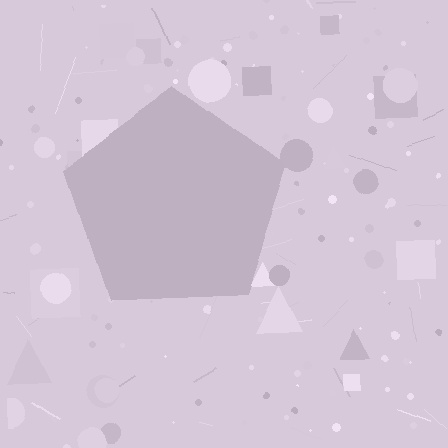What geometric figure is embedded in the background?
A pentagon is embedded in the background.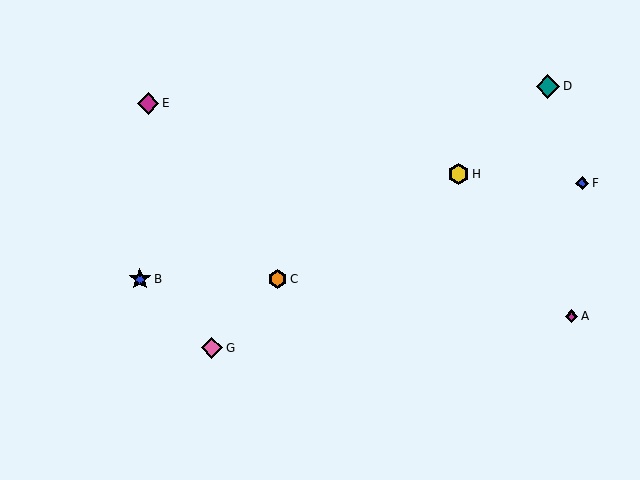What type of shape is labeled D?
Shape D is a teal diamond.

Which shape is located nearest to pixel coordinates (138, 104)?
The magenta diamond (labeled E) at (148, 103) is nearest to that location.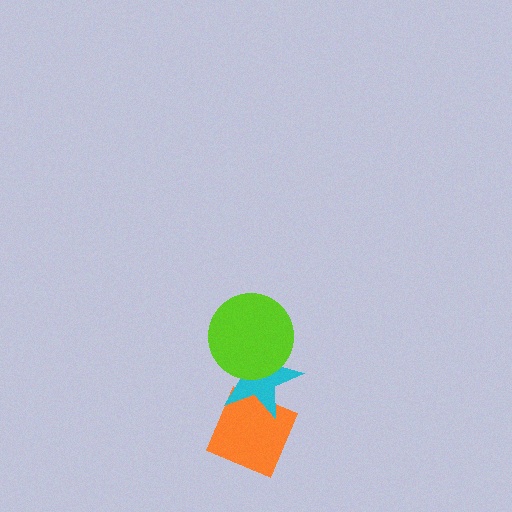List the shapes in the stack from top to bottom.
From top to bottom: the lime circle, the cyan star, the orange diamond.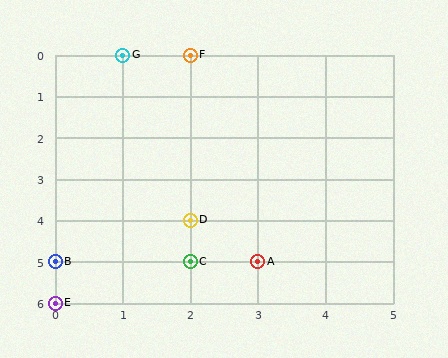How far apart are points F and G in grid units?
Points F and G are 1 column apart.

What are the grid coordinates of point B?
Point B is at grid coordinates (0, 5).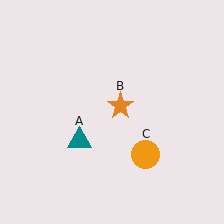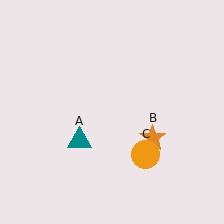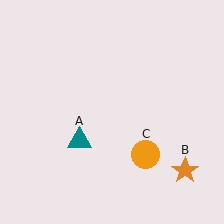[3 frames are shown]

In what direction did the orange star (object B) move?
The orange star (object B) moved down and to the right.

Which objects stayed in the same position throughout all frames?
Teal triangle (object A) and orange circle (object C) remained stationary.